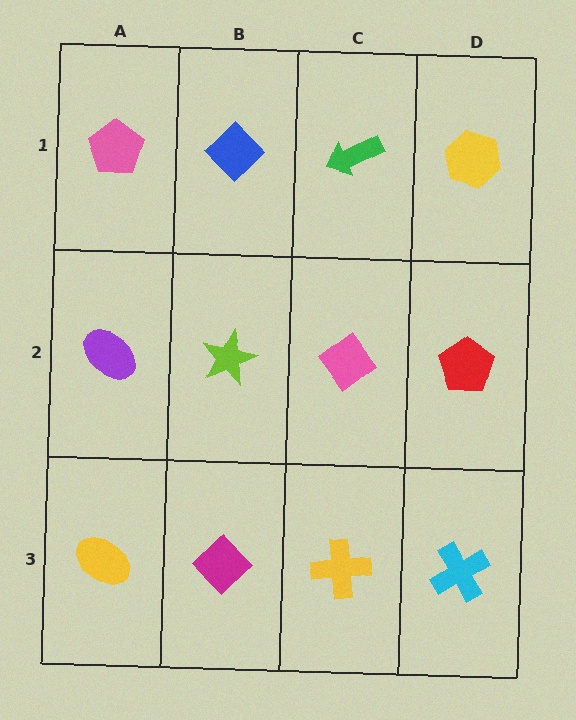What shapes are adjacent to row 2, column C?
A green arrow (row 1, column C), a yellow cross (row 3, column C), a lime star (row 2, column B), a red pentagon (row 2, column D).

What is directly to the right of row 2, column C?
A red pentagon.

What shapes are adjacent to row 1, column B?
A lime star (row 2, column B), a pink pentagon (row 1, column A), a green arrow (row 1, column C).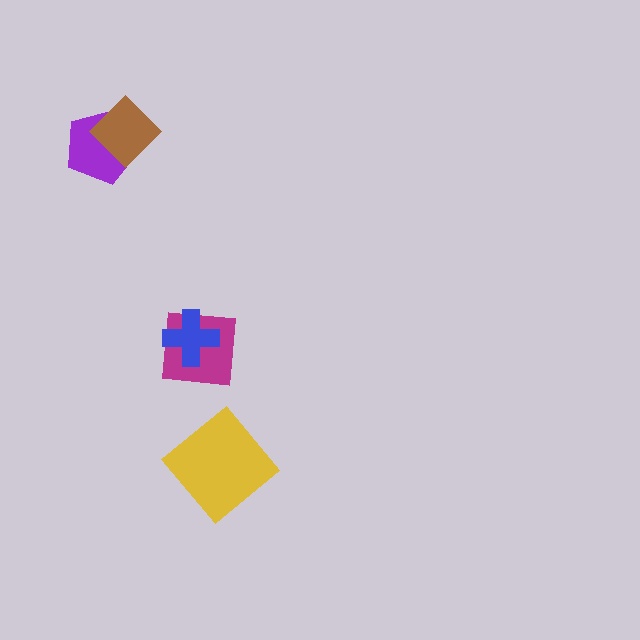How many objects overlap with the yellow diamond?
0 objects overlap with the yellow diamond.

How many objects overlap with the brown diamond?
1 object overlaps with the brown diamond.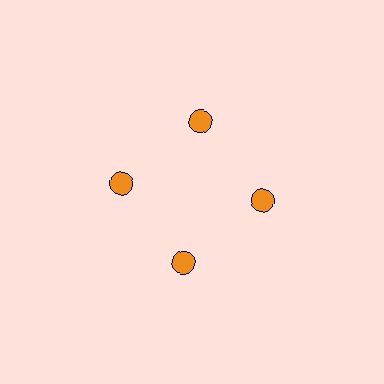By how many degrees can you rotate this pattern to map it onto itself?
The pattern maps onto itself every 90 degrees of rotation.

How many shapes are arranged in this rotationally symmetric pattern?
There are 4 shapes, arranged in 4 groups of 1.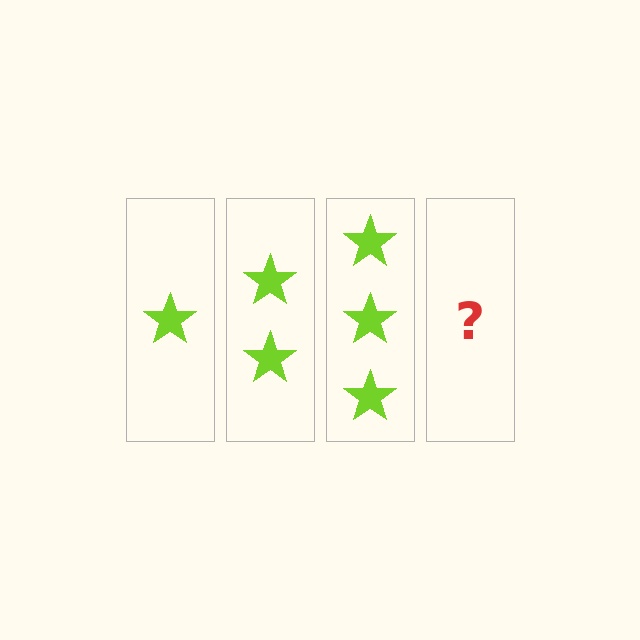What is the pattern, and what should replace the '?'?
The pattern is that each step adds one more star. The '?' should be 4 stars.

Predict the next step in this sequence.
The next step is 4 stars.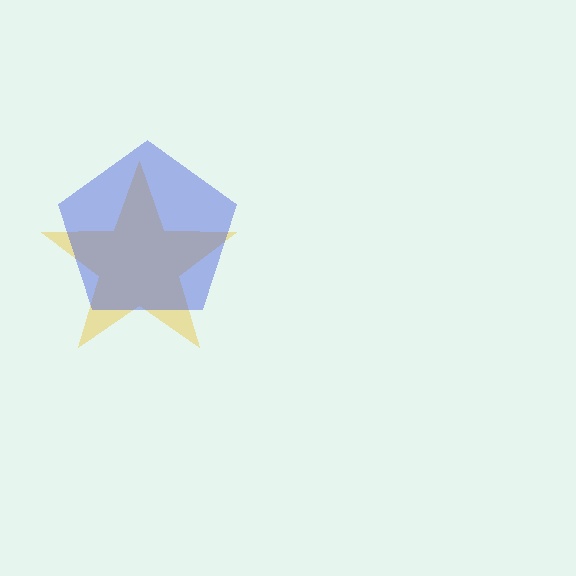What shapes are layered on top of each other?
The layered shapes are: a yellow star, a blue pentagon.